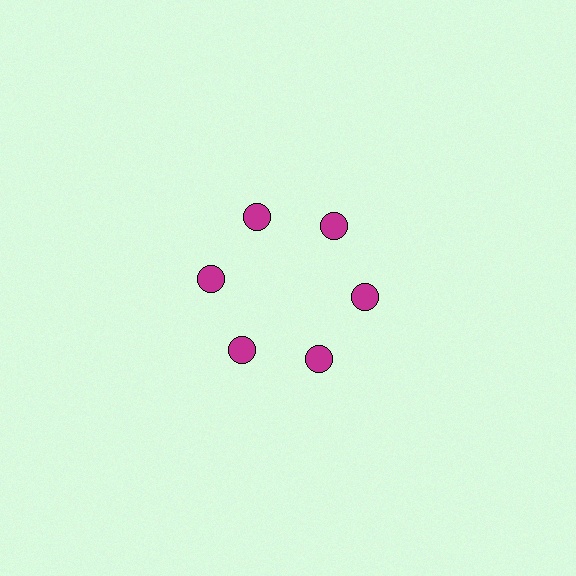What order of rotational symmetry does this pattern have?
This pattern has 6-fold rotational symmetry.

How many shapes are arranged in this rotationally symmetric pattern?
There are 6 shapes, arranged in 6 groups of 1.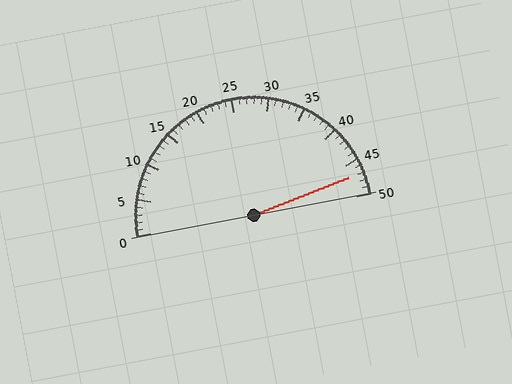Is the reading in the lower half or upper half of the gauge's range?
The reading is in the upper half of the range (0 to 50).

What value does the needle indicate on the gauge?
The needle indicates approximately 47.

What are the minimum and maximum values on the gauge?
The gauge ranges from 0 to 50.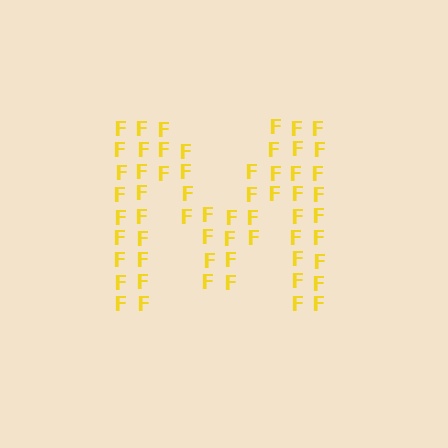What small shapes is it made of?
It is made of small letter F's.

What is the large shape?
The large shape is the letter M.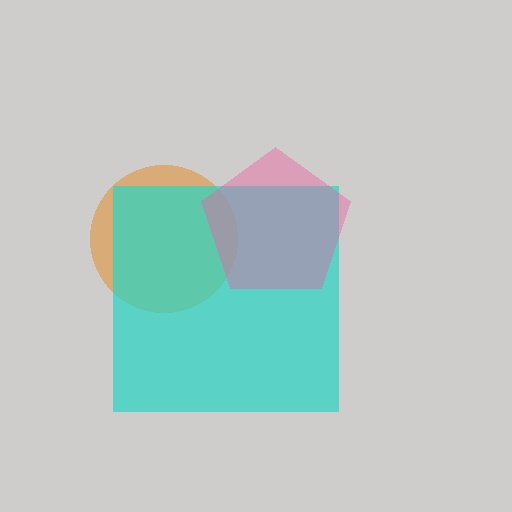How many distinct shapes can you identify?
There are 3 distinct shapes: an orange circle, a cyan square, a pink pentagon.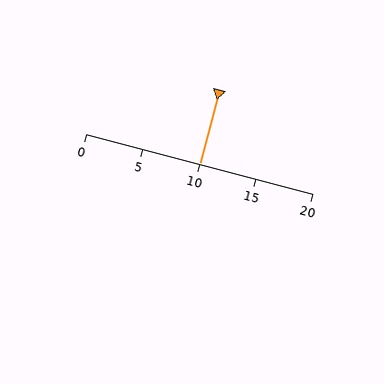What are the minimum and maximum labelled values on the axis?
The axis runs from 0 to 20.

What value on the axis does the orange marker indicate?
The marker indicates approximately 10.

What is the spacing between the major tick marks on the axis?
The major ticks are spaced 5 apart.